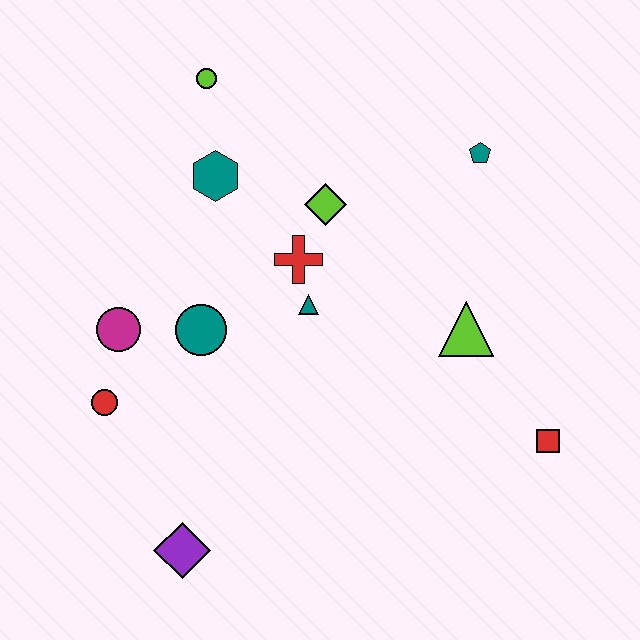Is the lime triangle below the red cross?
Yes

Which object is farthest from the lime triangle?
The red circle is farthest from the lime triangle.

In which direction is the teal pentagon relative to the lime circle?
The teal pentagon is to the right of the lime circle.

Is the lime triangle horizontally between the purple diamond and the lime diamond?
No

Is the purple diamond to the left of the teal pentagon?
Yes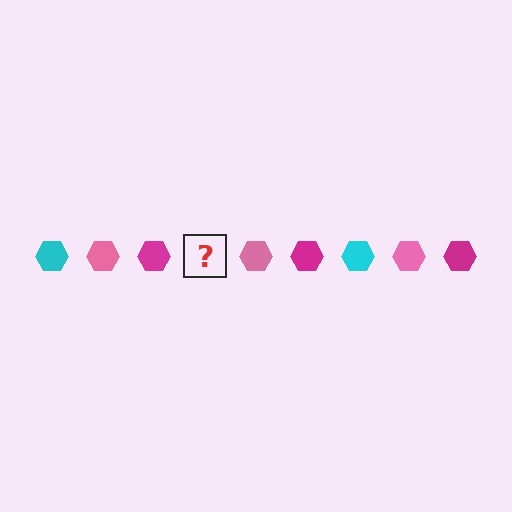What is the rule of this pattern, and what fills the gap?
The rule is that the pattern cycles through cyan, pink, magenta hexagons. The gap should be filled with a cyan hexagon.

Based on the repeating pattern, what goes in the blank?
The blank should be a cyan hexagon.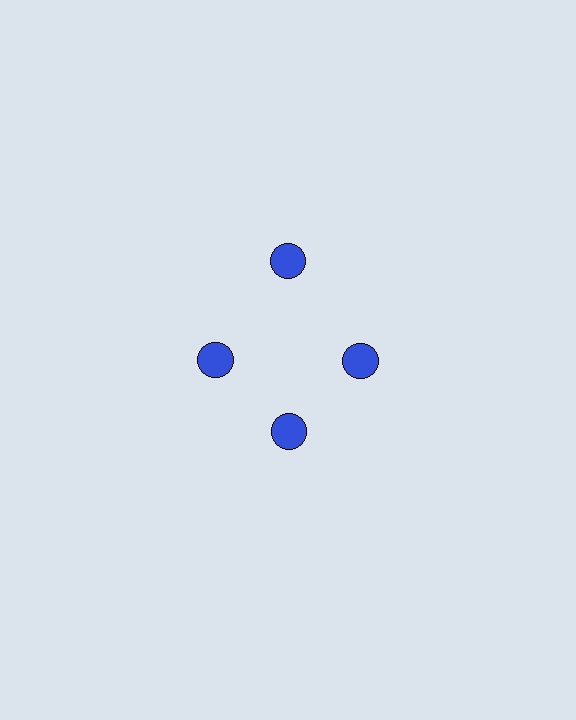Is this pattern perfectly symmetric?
No. The 4 blue circles are arranged in a ring, but one element near the 12 o'clock position is pushed outward from the center, breaking the 4-fold rotational symmetry.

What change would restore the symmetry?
The symmetry would be restored by moving it inward, back onto the ring so that all 4 circles sit at equal angles and equal distance from the center.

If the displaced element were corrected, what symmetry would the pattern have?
It would have 4-fold rotational symmetry — the pattern would map onto itself every 90 degrees.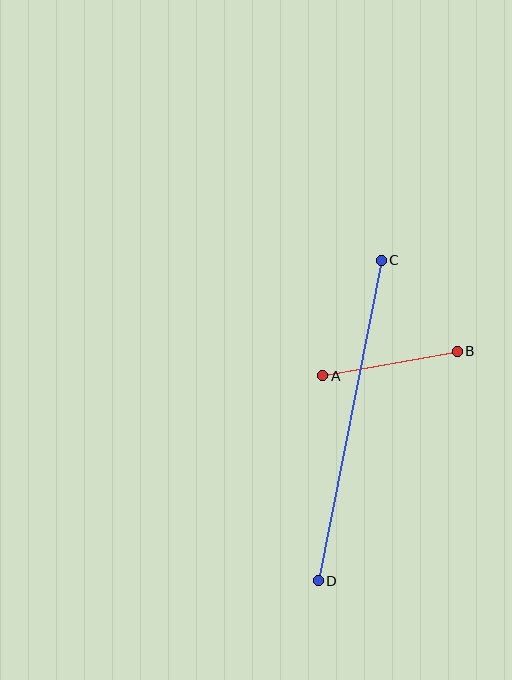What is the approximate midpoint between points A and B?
The midpoint is at approximately (390, 364) pixels.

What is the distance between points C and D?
The distance is approximately 326 pixels.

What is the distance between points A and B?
The distance is approximately 136 pixels.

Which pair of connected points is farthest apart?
Points C and D are farthest apart.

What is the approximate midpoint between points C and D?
The midpoint is at approximately (350, 420) pixels.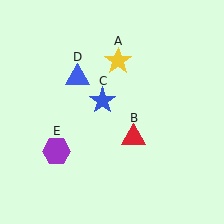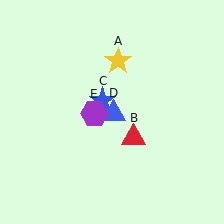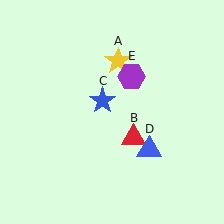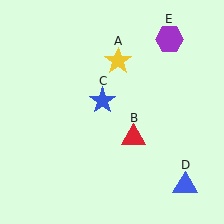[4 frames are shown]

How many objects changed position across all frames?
2 objects changed position: blue triangle (object D), purple hexagon (object E).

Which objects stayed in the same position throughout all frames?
Yellow star (object A) and red triangle (object B) and blue star (object C) remained stationary.